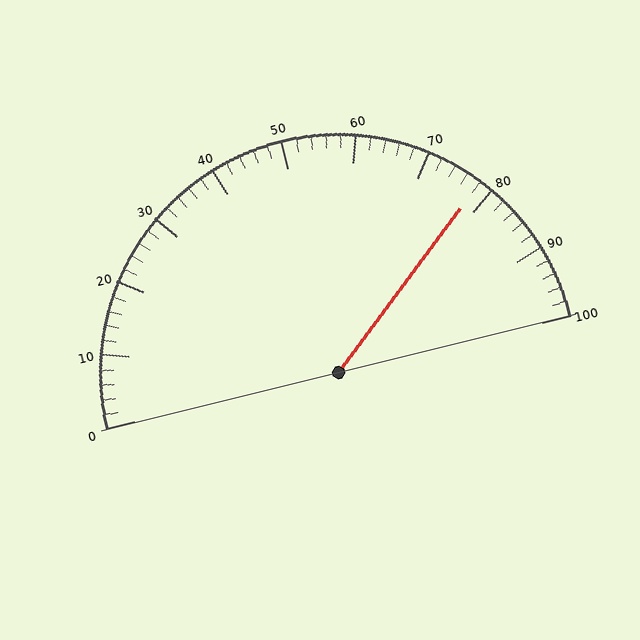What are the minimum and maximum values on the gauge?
The gauge ranges from 0 to 100.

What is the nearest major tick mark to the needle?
The nearest major tick mark is 80.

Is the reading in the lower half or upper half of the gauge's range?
The reading is in the upper half of the range (0 to 100).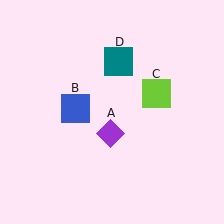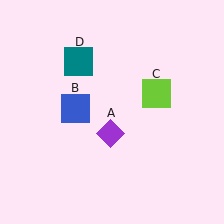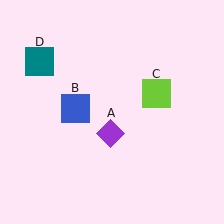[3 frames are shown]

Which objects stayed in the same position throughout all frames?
Purple diamond (object A) and blue square (object B) and lime square (object C) remained stationary.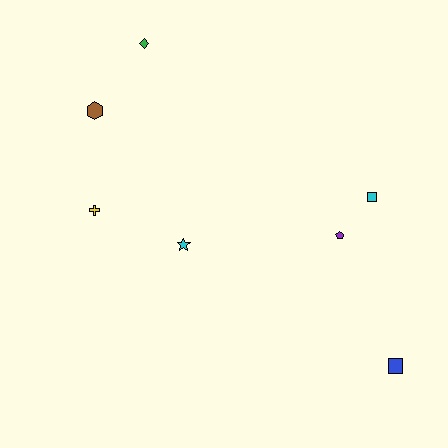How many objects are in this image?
There are 7 objects.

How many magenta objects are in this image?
There are no magenta objects.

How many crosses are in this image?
There is 1 cross.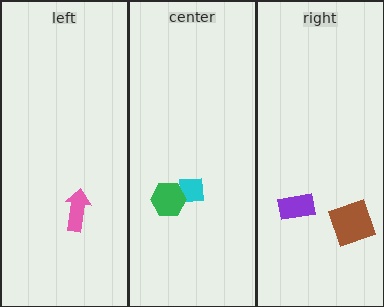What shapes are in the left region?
The pink arrow.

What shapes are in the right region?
The brown square, the purple rectangle.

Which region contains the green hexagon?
The center region.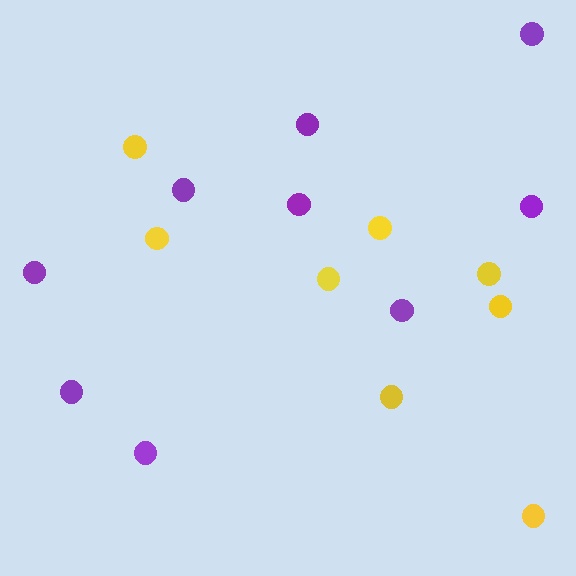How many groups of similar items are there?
There are 2 groups: one group of yellow circles (8) and one group of purple circles (9).